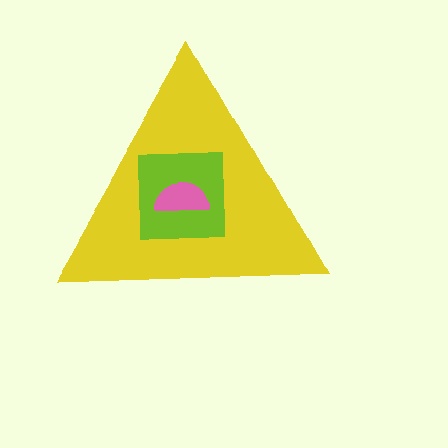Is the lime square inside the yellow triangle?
Yes.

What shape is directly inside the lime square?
The pink semicircle.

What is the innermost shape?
The pink semicircle.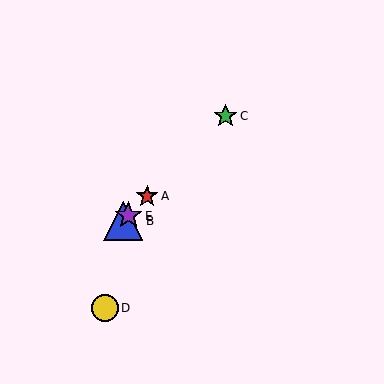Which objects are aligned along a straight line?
Objects A, B, C, E are aligned along a straight line.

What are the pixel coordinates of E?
Object E is at (128, 216).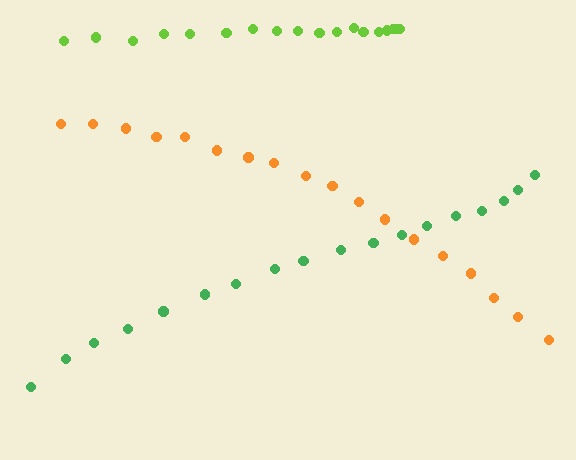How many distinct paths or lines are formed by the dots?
There are 3 distinct paths.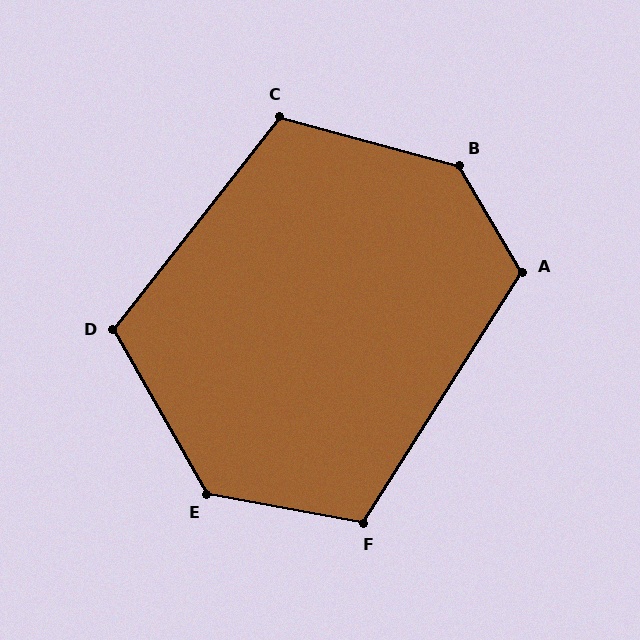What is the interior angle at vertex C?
Approximately 113 degrees (obtuse).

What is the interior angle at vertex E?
Approximately 130 degrees (obtuse).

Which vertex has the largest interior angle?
B, at approximately 136 degrees.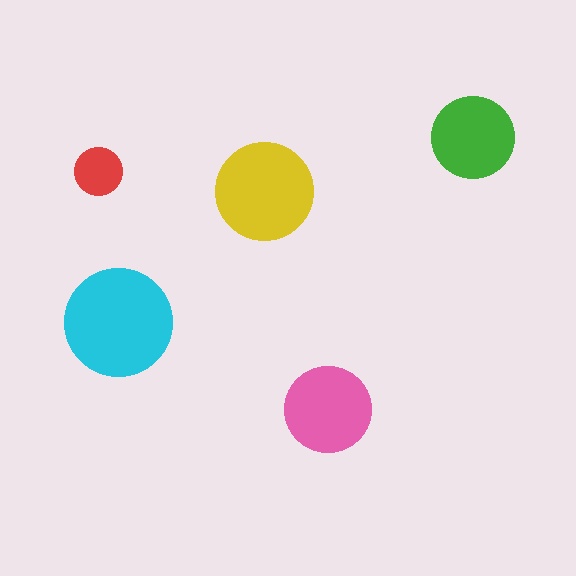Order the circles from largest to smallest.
the cyan one, the yellow one, the pink one, the green one, the red one.